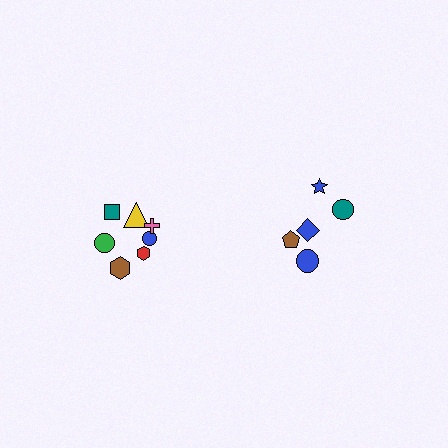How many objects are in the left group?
There are 7 objects.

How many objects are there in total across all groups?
There are 12 objects.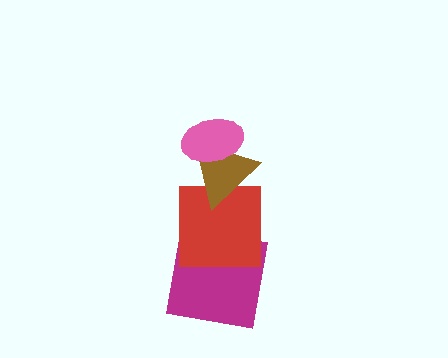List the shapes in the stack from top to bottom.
From top to bottom: the pink ellipse, the brown triangle, the red square, the magenta square.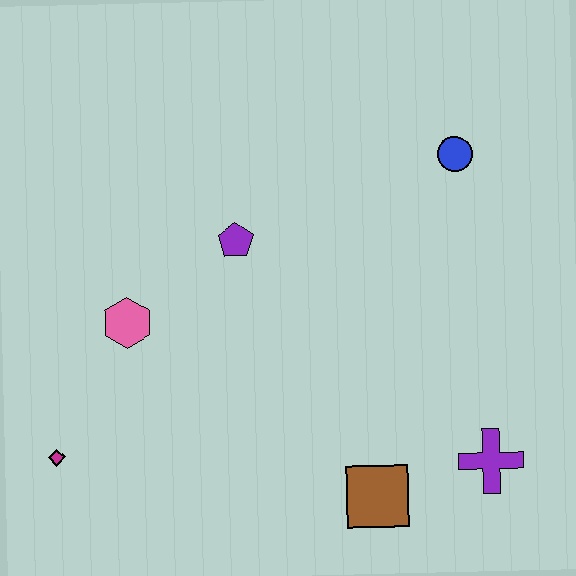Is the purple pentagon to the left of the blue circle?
Yes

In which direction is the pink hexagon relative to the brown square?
The pink hexagon is to the left of the brown square.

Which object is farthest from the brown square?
The blue circle is farthest from the brown square.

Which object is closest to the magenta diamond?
The pink hexagon is closest to the magenta diamond.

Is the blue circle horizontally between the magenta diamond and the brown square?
No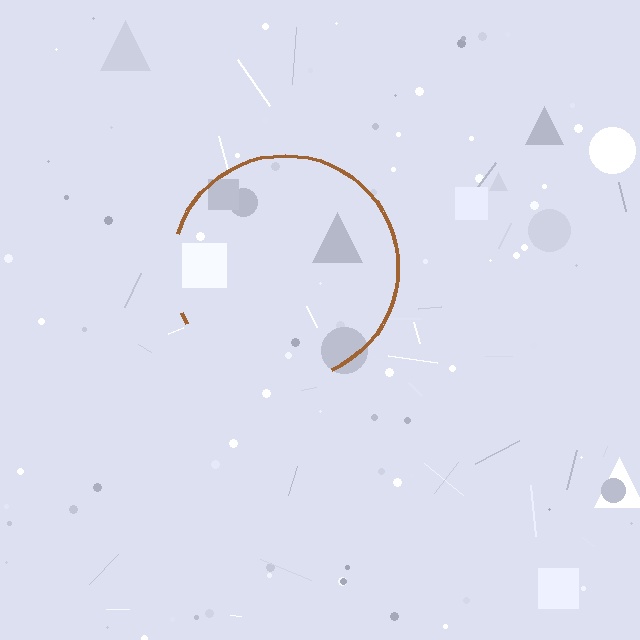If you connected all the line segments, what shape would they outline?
They would outline a circle.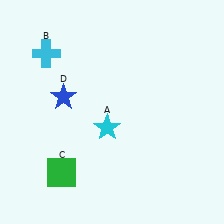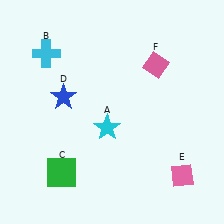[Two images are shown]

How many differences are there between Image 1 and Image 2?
There are 2 differences between the two images.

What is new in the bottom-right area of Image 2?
A pink diamond (E) was added in the bottom-right area of Image 2.